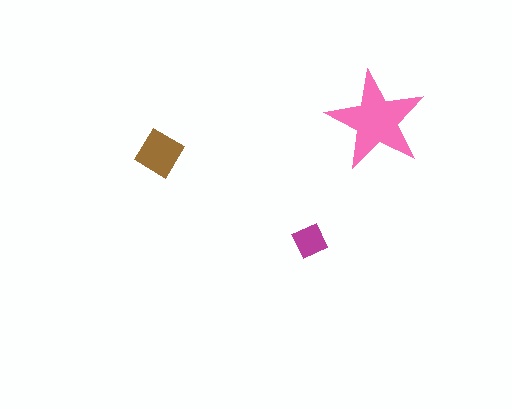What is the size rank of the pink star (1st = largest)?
1st.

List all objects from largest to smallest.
The pink star, the brown diamond, the magenta square.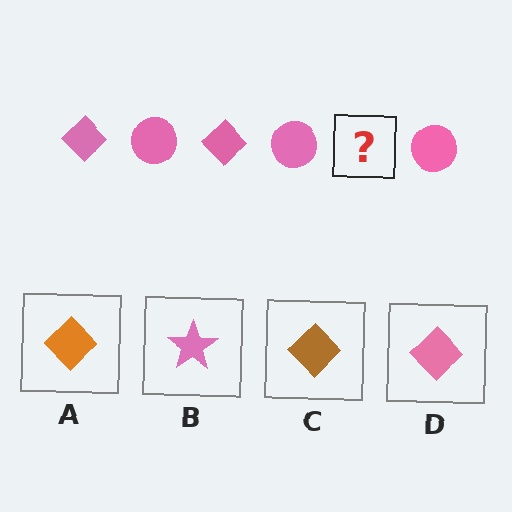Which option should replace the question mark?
Option D.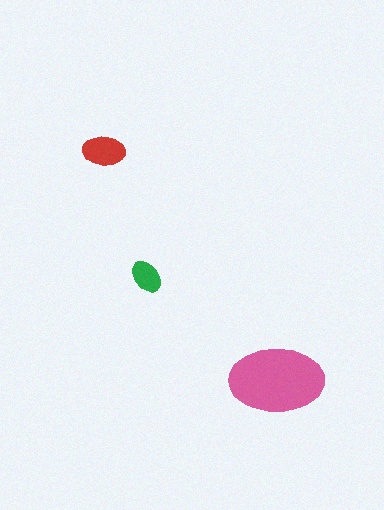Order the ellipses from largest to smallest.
the pink one, the red one, the green one.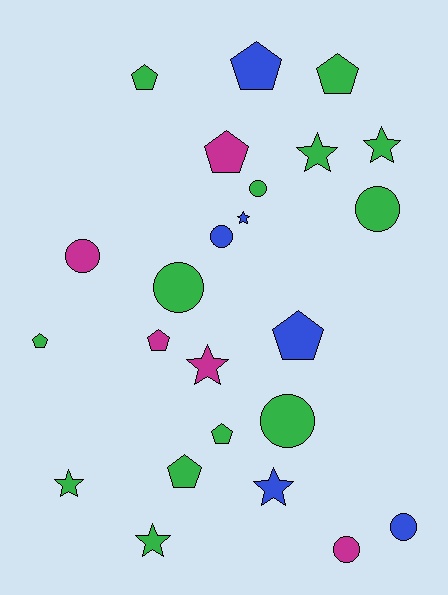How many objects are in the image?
There are 24 objects.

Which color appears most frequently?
Green, with 13 objects.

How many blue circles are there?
There are 2 blue circles.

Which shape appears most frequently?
Pentagon, with 9 objects.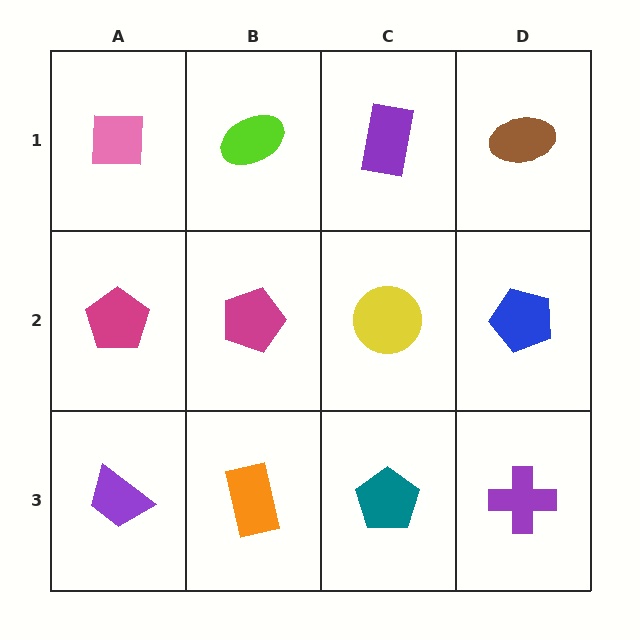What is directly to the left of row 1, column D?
A purple rectangle.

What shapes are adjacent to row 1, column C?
A yellow circle (row 2, column C), a lime ellipse (row 1, column B), a brown ellipse (row 1, column D).